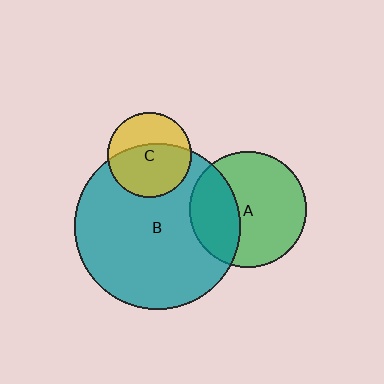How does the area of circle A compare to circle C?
Approximately 1.9 times.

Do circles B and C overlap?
Yes.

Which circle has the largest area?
Circle B (teal).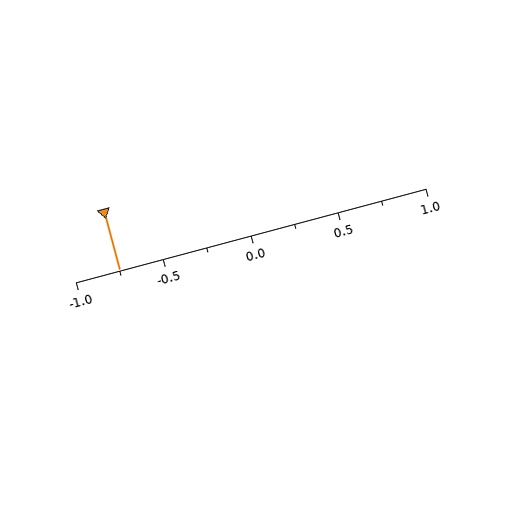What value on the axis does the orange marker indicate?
The marker indicates approximately -0.75.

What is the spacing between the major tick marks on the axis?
The major ticks are spaced 0.5 apart.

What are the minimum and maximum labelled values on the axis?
The axis runs from -1.0 to 1.0.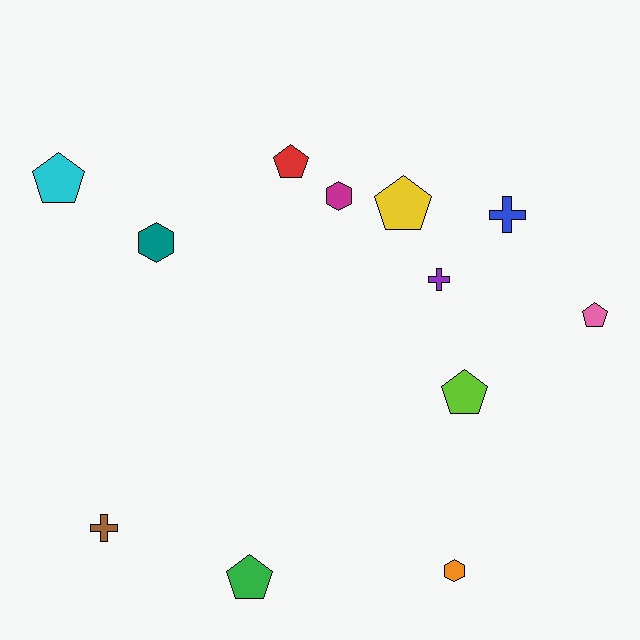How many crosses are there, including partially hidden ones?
There are 3 crosses.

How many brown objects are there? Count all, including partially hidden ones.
There is 1 brown object.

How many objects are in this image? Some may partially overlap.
There are 12 objects.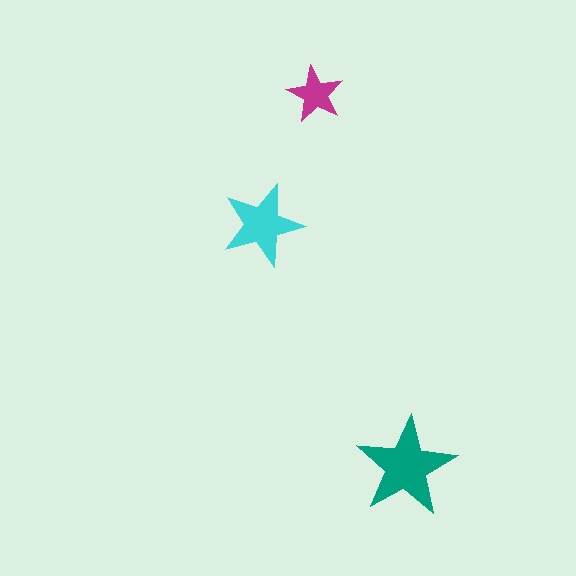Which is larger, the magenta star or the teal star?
The teal one.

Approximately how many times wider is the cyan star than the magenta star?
About 1.5 times wider.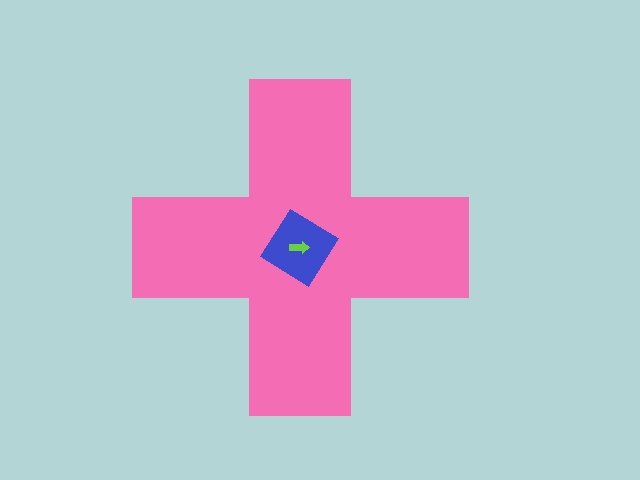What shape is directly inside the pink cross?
The blue diamond.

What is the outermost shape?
The pink cross.